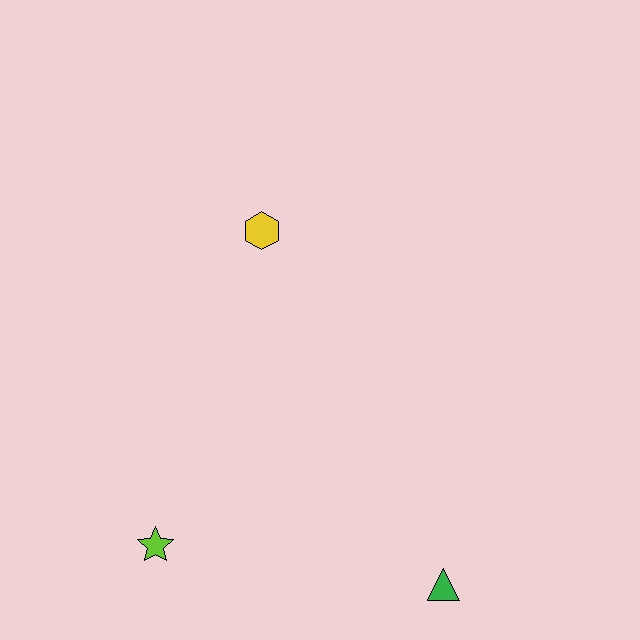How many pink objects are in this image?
There are no pink objects.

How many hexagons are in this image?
There is 1 hexagon.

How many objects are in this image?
There are 3 objects.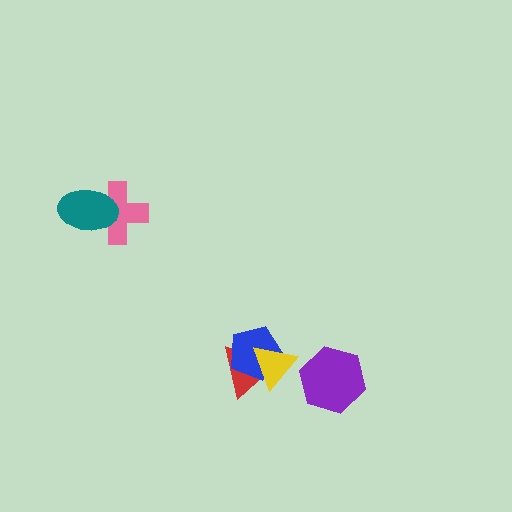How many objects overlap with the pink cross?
1 object overlaps with the pink cross.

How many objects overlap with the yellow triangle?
2 objects overlap with the yellow triangle.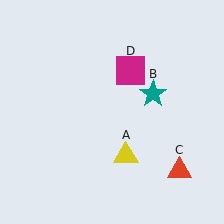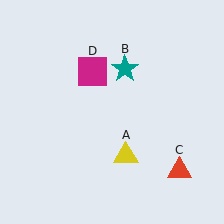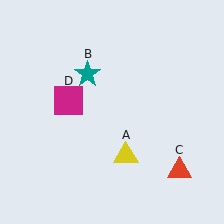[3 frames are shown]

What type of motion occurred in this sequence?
The teal star (object B), magenta square (object D) rotated counterclockwise around the center of the scene.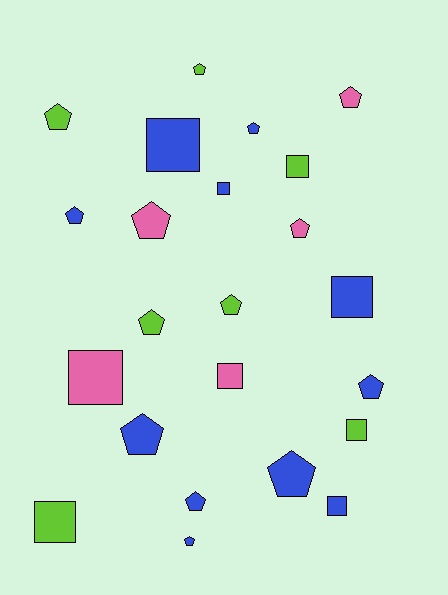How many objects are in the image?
There are 23 objects.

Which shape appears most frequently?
Pentagon, with 14 objects.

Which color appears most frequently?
Blue, with 11 objects.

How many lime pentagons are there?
There are 4 lime pentagons.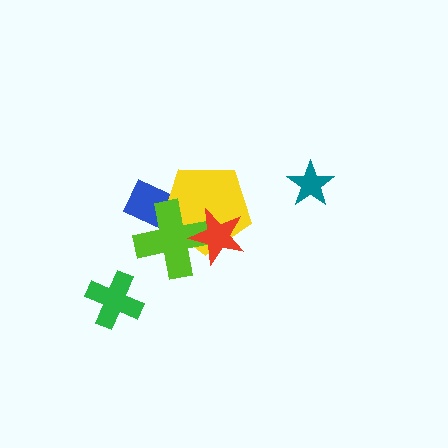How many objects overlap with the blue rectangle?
2 objects overlap with the blue rectangle.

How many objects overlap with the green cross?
0 objects overlap with the green cross.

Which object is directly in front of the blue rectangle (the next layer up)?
The yellow pentagon is directly in front of the blue rectangle.